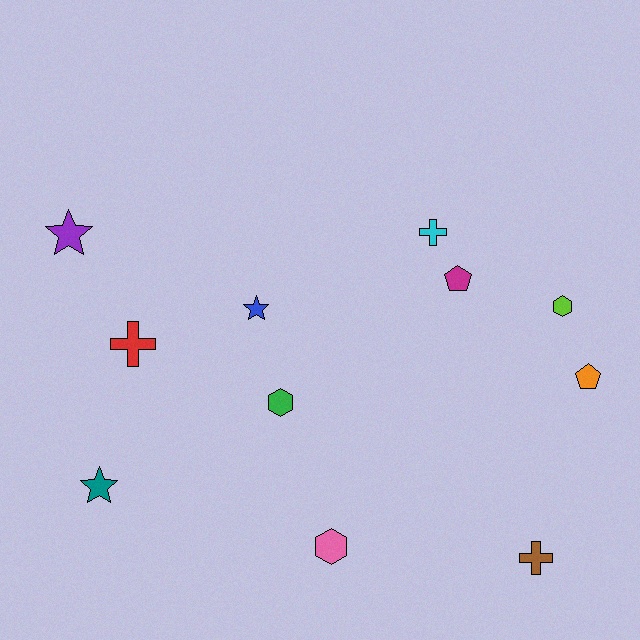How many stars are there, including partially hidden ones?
There are 3 stars.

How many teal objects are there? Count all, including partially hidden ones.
There is 1 teal object.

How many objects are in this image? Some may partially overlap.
There are 11 objects.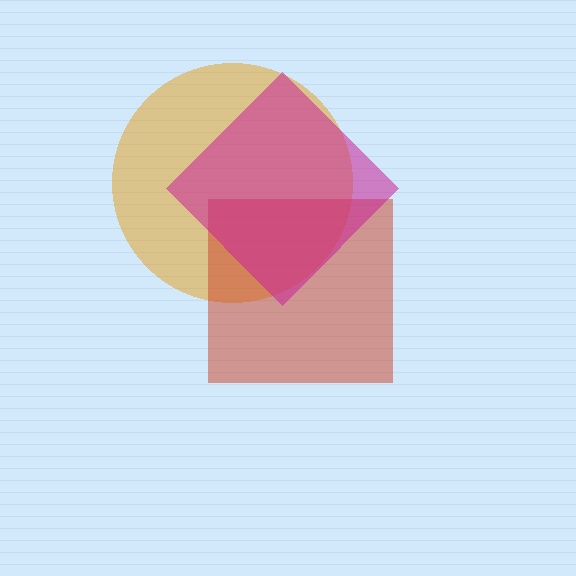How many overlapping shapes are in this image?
There are 3 overlapping shapes in the image.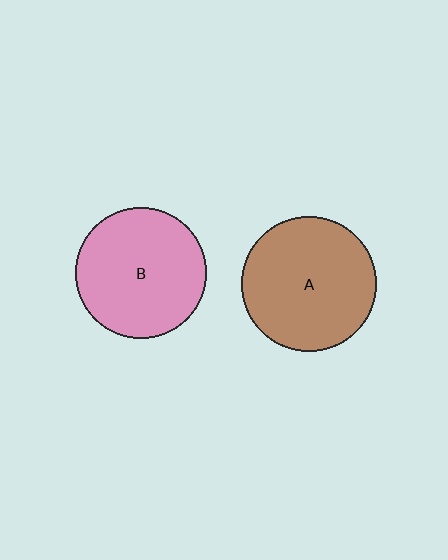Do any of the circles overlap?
No, none of the circles overlap.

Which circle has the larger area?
Circle A (brown).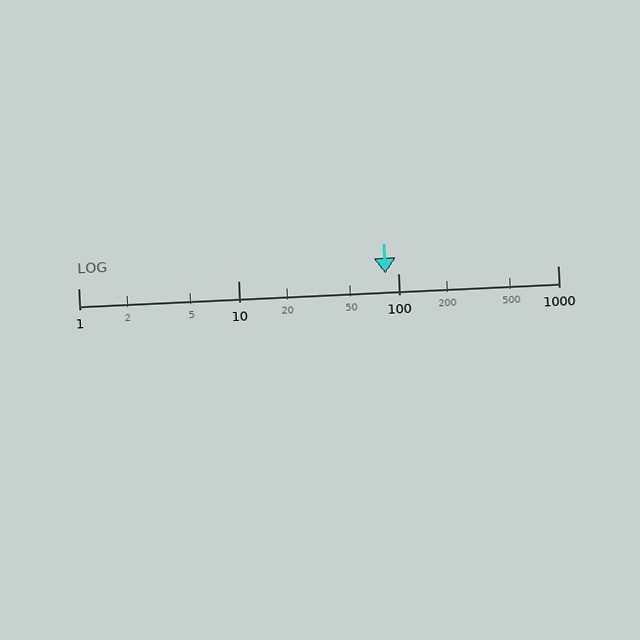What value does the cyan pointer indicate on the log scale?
The pointer indicates approximately 83.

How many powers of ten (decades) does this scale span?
The scale spans 3 decades, from 1 to 1000.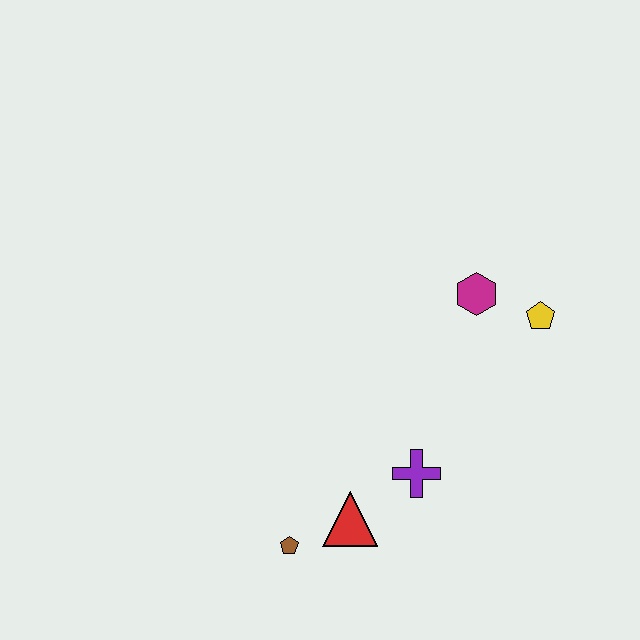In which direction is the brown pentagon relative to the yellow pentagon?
The brown pentagon is to the left of the yellow pentagon.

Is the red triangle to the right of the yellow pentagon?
No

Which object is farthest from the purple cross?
The yellow pentagon is farthest from the purple cross.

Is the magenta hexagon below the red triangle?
No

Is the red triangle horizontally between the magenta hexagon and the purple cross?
No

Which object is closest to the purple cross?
The red triangle is closest to the purple cross.